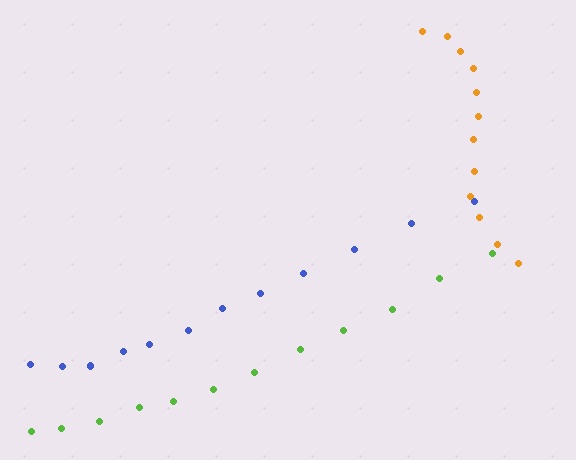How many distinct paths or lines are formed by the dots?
There are 3 distinct paths.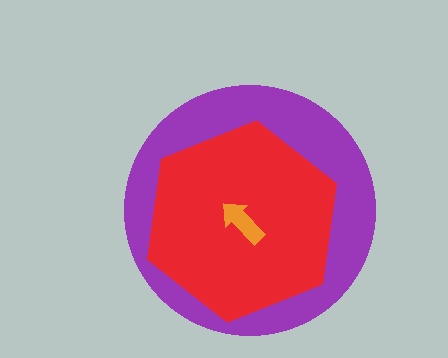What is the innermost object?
The orange arrow.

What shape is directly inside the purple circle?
The red hexagon.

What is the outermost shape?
The purple circle.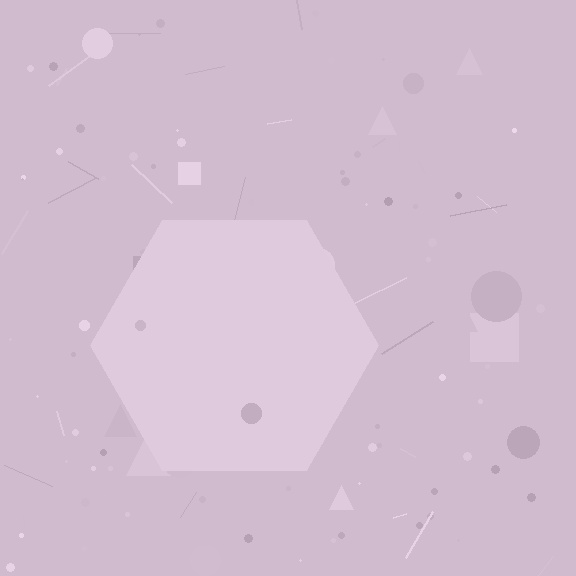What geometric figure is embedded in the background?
A hexagon is embedded in the background.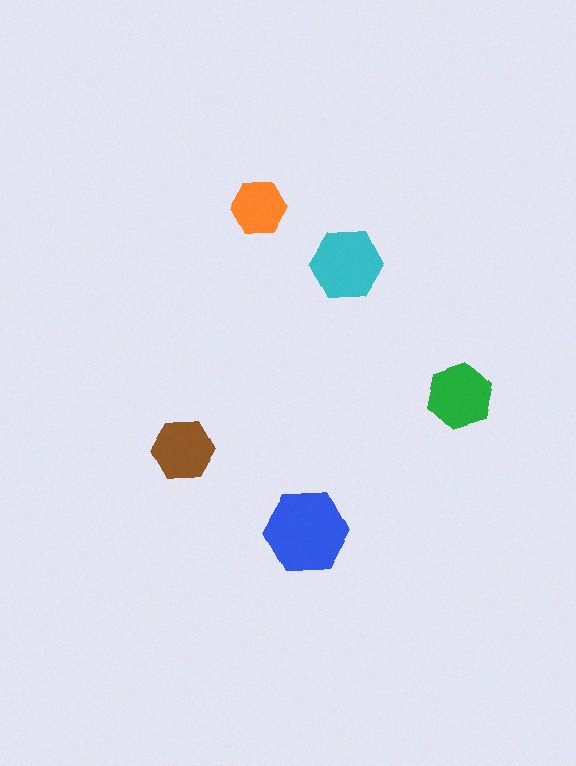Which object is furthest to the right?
The green hexagon is rightmost.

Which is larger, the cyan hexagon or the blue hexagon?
The blue one.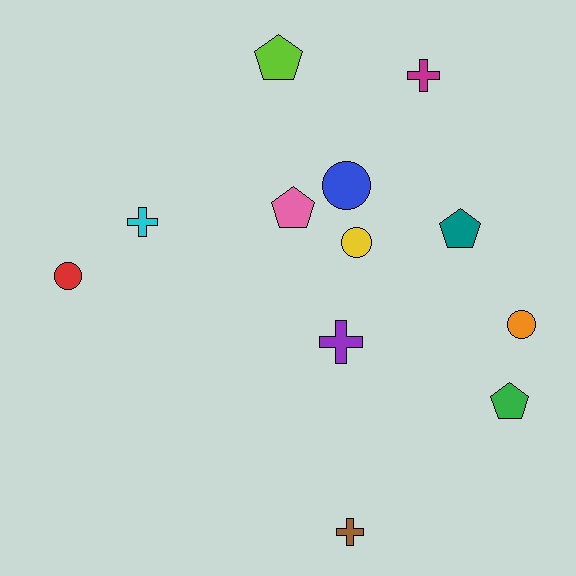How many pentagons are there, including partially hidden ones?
There are 4 pentagons.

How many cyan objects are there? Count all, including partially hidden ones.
There is 1 cyan object.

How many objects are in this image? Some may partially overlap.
There are 12 objects.